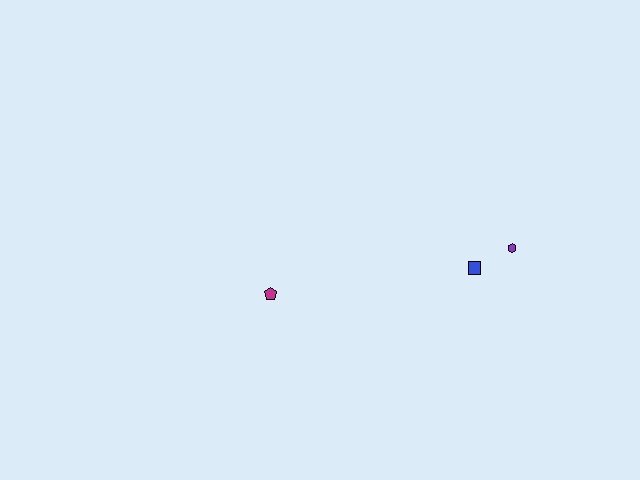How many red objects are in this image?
There are no red objects.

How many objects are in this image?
There are 3 objects.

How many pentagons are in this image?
There is 1 pentagon.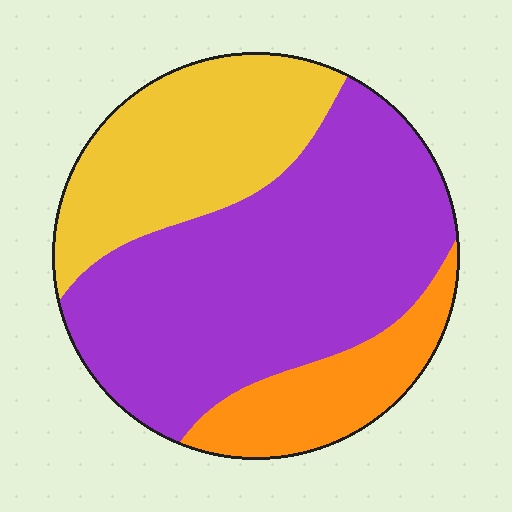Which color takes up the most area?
Purple, at roughly 55%.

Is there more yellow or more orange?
Yellow.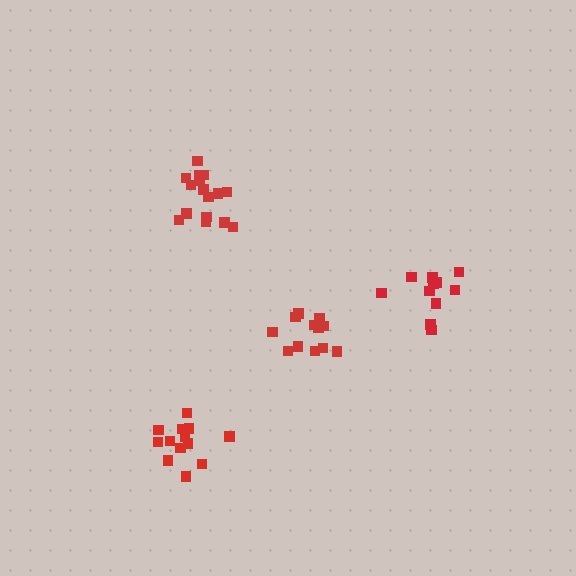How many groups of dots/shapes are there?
There are 4 groups.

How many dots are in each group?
Group 1: 11 dots, Group 2: 16 dots, Group 3: 13 dots, Group 4: 12 dots (52 total).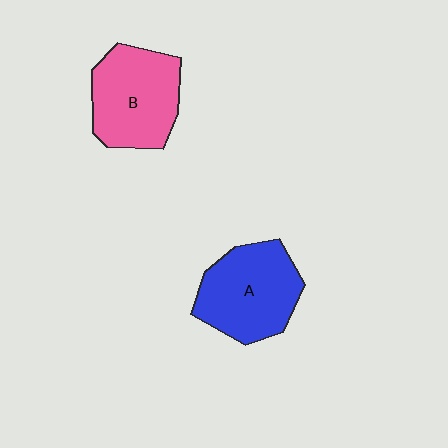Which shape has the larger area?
Shape A (blue).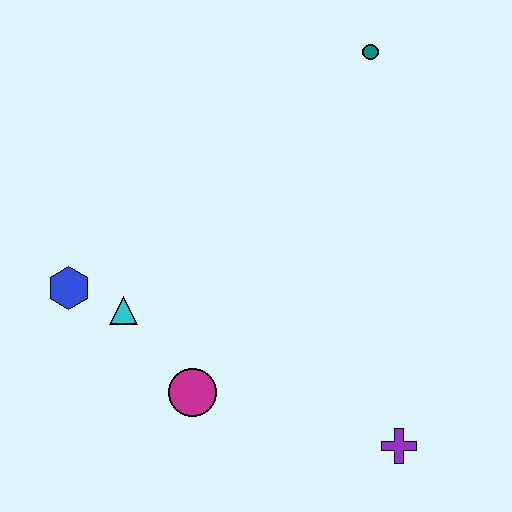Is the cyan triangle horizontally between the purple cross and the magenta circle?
No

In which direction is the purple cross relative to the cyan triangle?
The purple cross is to the right of the cyan triangle.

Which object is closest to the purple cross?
The magenta circle is closest to the purple cross.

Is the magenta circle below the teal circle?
Yes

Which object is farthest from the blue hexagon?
The teal circle is farthest from the blue hexagon.